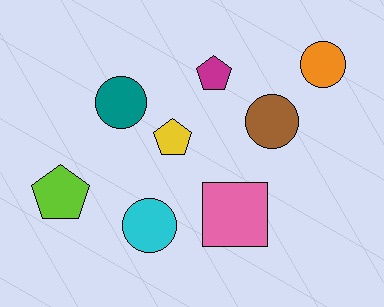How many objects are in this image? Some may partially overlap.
There are 8 objects.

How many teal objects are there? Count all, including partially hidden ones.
There is 1 teal object.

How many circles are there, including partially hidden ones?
There are 4 circles.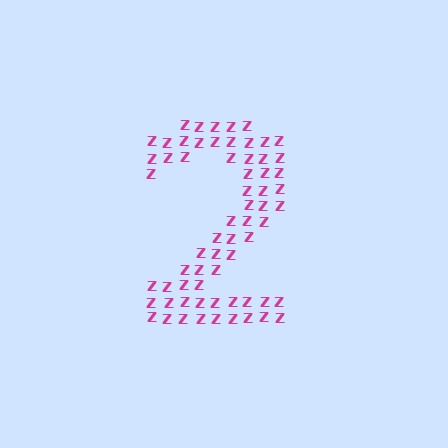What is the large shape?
The large shape is the digit 2.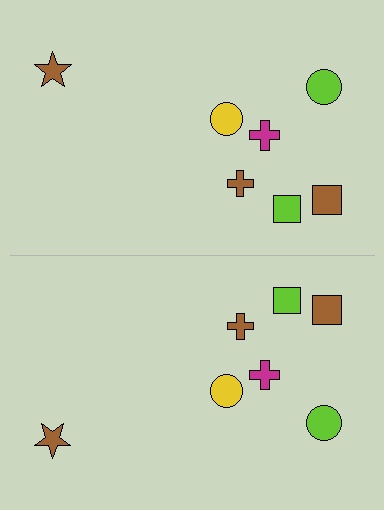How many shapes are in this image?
There are 14 shapes in this image.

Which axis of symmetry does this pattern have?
The pattern has a horizontal axis of symmetry running through the center of the image.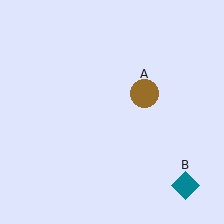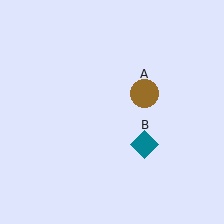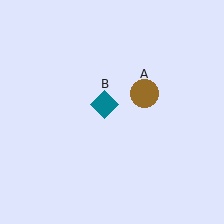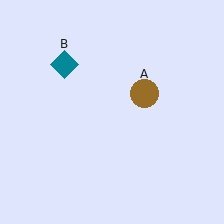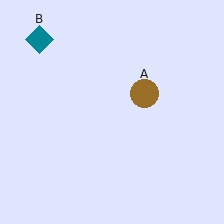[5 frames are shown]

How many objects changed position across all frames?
1 object changed position: teal diamond (object B).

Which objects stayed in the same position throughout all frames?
Brown circle (object A) remained stationary.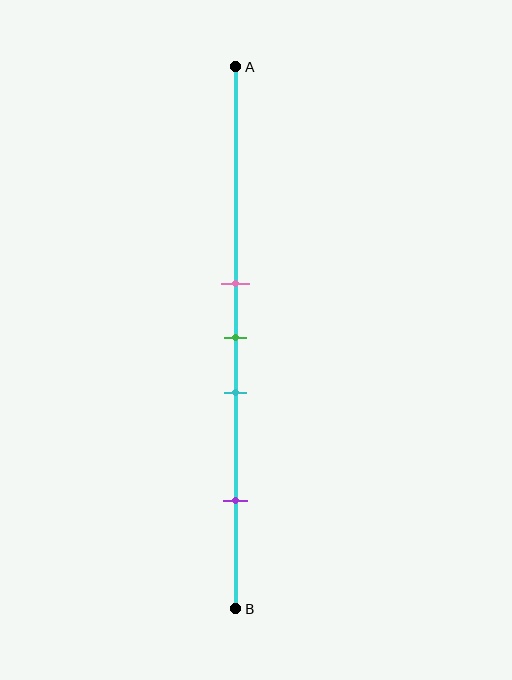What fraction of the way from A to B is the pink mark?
The pink mark is approximately 40% (0.4) of the way from A to B.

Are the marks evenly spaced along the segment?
No, the marks are not evenly spaced.